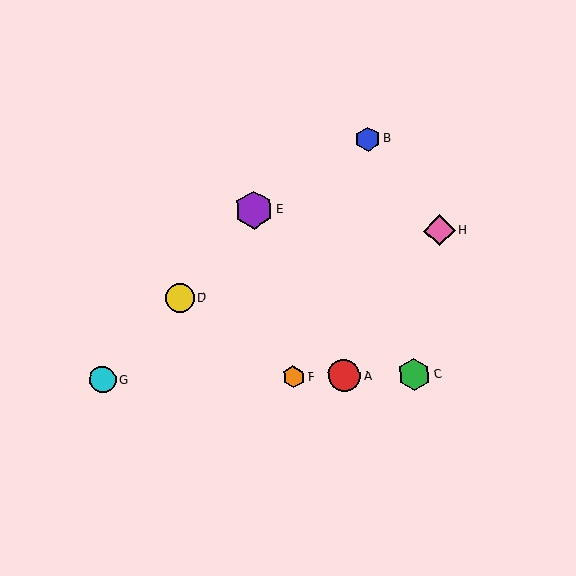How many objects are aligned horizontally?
4 objects (A, C, F, G) are aligned horizontally.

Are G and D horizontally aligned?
No, G is at y≈380 and D is at y≈298.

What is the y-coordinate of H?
Object H is at y≈230.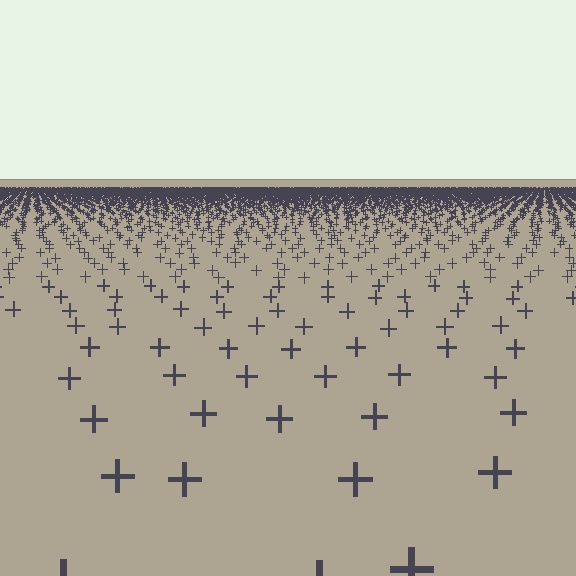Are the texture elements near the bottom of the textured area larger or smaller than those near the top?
Larger. Near the bottom, elements are closer to the viewer and appear at a bigger on-screen size.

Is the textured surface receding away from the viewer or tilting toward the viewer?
The surface is receding away from the viewer. Texture elements get smaller and denser toward the top.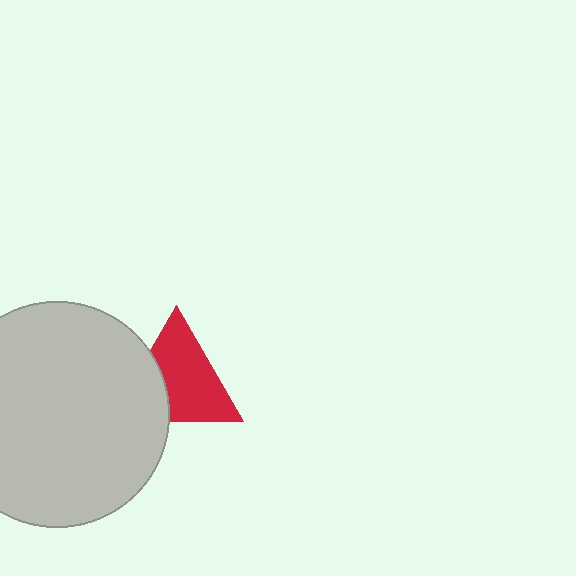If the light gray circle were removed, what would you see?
You would see the complete red triangle.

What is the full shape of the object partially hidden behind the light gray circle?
The partially hidden object is a red triangle.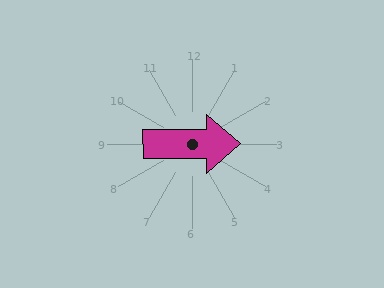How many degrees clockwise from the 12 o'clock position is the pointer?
Approximately 90 degrees.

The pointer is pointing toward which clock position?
Roughly 3 o'clock.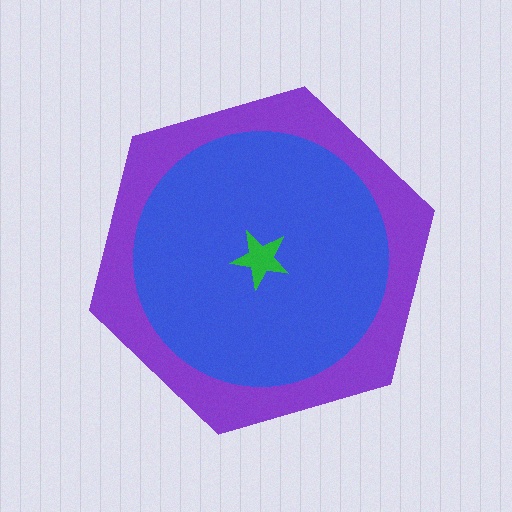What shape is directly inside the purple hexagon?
The blue circle.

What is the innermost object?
The green star.